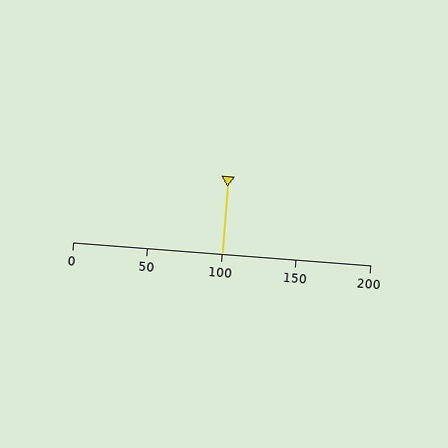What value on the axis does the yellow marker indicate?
The marker indicates approximately 100.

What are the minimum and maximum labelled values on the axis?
The axis runs from 0 to 200.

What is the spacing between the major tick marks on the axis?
The major ticks are spaced 50 apart.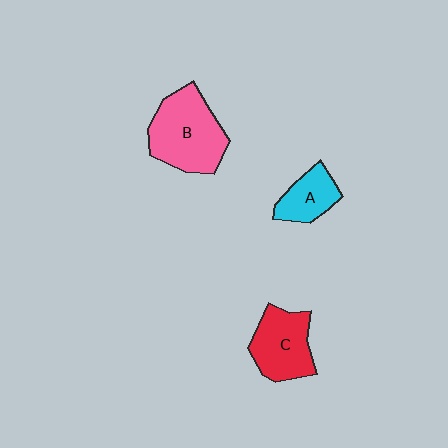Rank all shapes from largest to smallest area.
From largest to smallest: B (pink), C (red), A (cyan).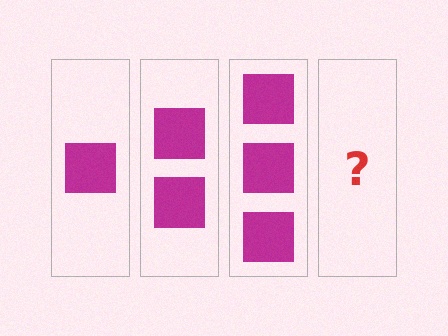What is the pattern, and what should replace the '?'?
The pattern is that each step adds one more square. The '?' should be 4 squares.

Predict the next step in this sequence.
The next step is 4 squares.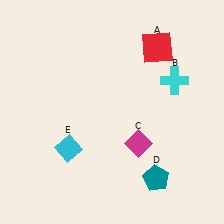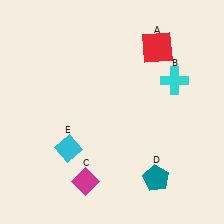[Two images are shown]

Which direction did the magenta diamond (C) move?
The magenta diamond (C) moved left.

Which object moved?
The magenta diamond (C) moved left.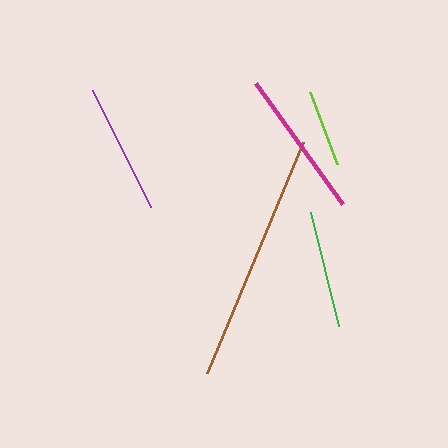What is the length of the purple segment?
The purple segment is approximately 131 pixels long.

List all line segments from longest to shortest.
From longest to shortest: brown, magenta, purple, green, lime.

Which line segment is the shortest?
The lime line is the shortest at approximately 78 pixels.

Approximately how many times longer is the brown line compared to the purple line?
The brown line is approximately 1.9 times the length of the purple line.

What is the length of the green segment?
The green segment is approximately 118 pixels long.